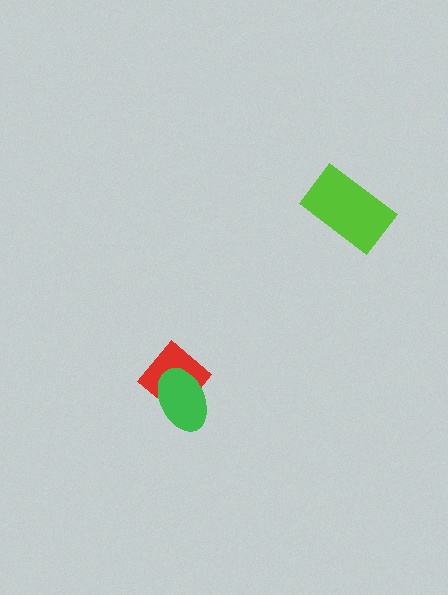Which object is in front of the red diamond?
The green ellipse is in front of the red diamond.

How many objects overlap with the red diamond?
1 object overlaps with the red diamond.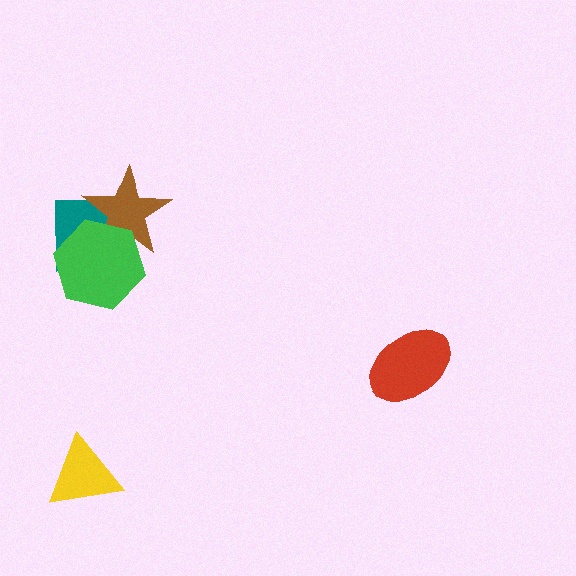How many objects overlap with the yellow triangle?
0 objects overlap with the yellow triangle.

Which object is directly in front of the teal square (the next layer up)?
The brown star is directly in front of the teal square.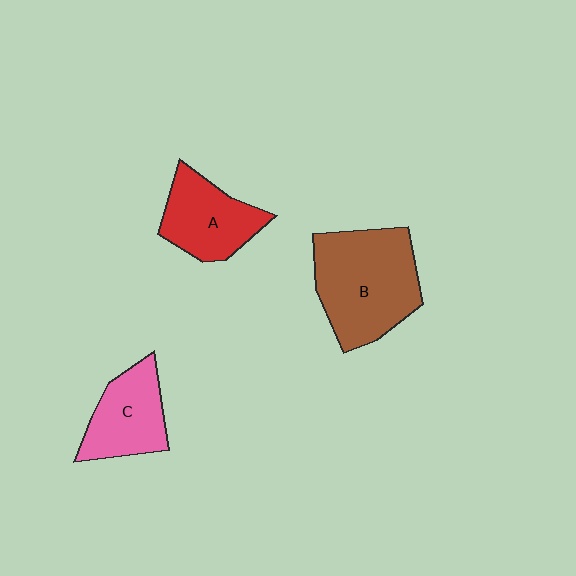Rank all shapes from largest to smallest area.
From largest to smallest: B (brown), A (red), C (pink).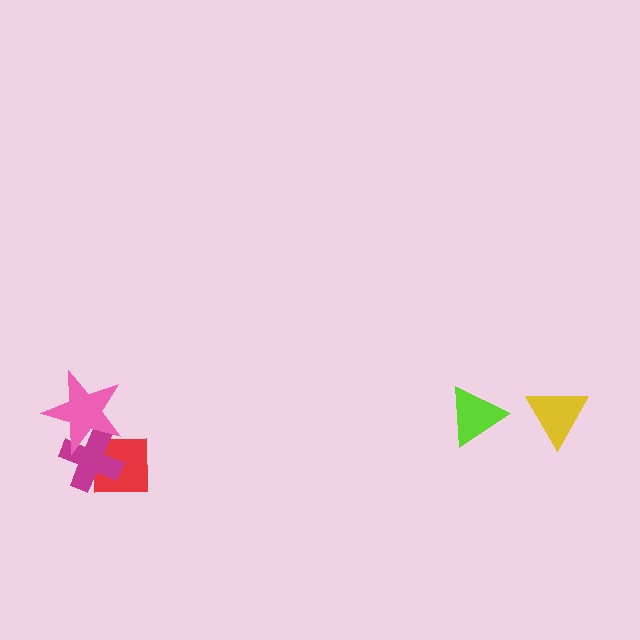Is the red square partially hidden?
Yes, it is partially covered by another shape.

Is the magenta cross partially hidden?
Yes, it is partially covered by another shape.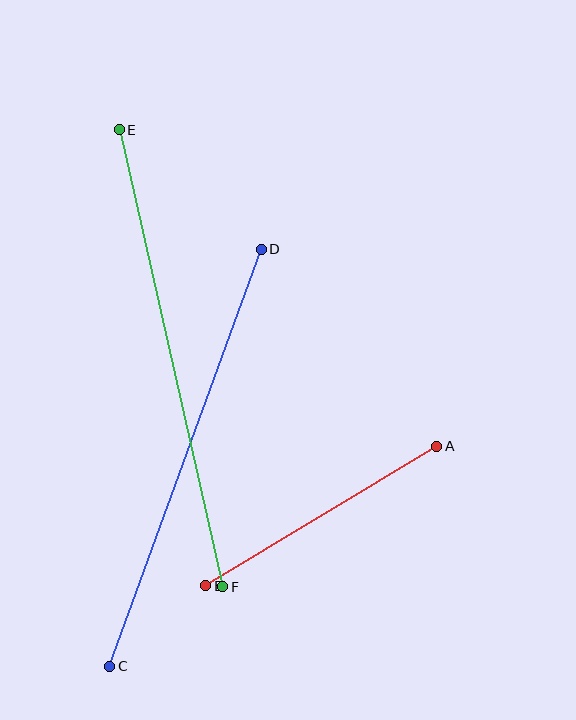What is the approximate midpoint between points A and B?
The midpoint is at approximately (321, 516) pixels.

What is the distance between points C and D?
The distance is approximately 443 pixels.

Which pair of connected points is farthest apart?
Points E and F are farthest apart.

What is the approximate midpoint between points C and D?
The midpoint is at approximately (186, 458) pixels.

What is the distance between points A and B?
The distance is approximately 270 pixels.